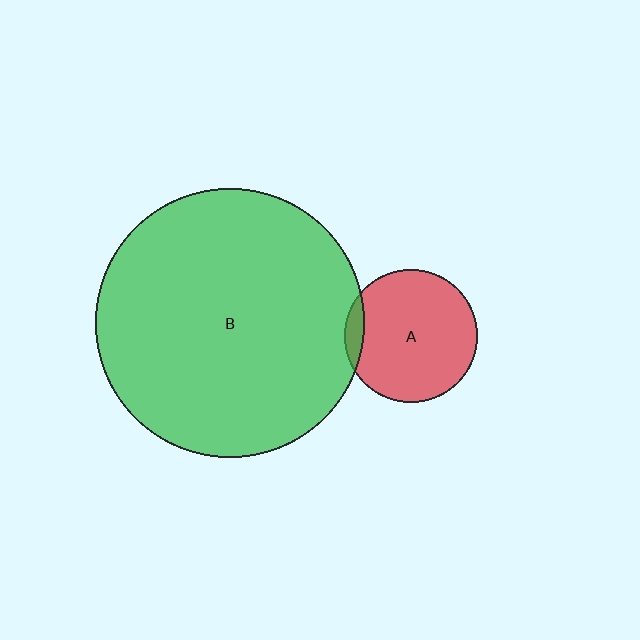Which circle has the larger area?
Circle B (green).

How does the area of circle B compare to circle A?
Approximately 4.1 times.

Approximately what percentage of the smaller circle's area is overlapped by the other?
Approximately 10%.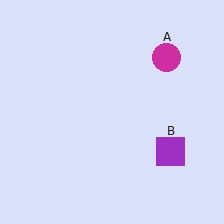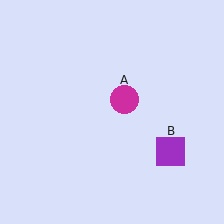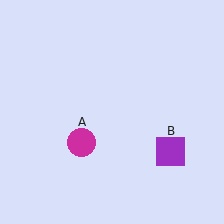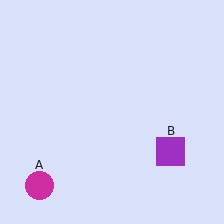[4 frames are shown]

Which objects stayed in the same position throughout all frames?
Purple square (object B) remained stationary.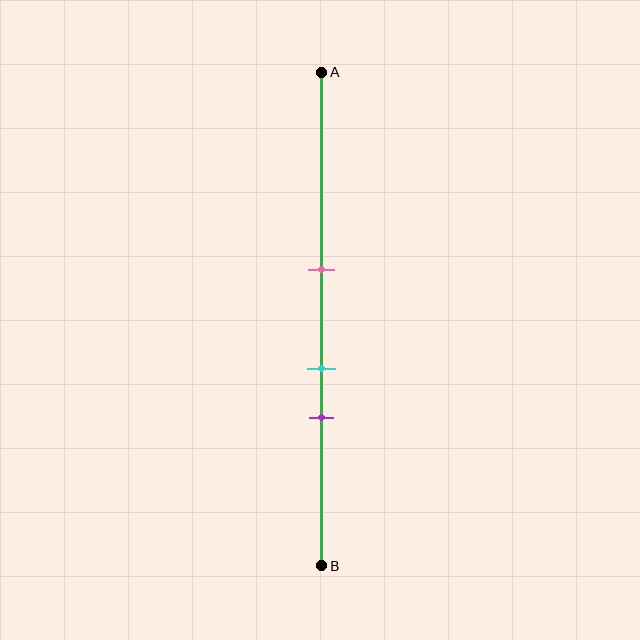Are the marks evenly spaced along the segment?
Yes, the marks are approximately evenly spaced.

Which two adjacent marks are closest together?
The cyan and purple marks are the closest adjacent pair.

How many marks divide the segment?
There are 3 marks dividing the segment.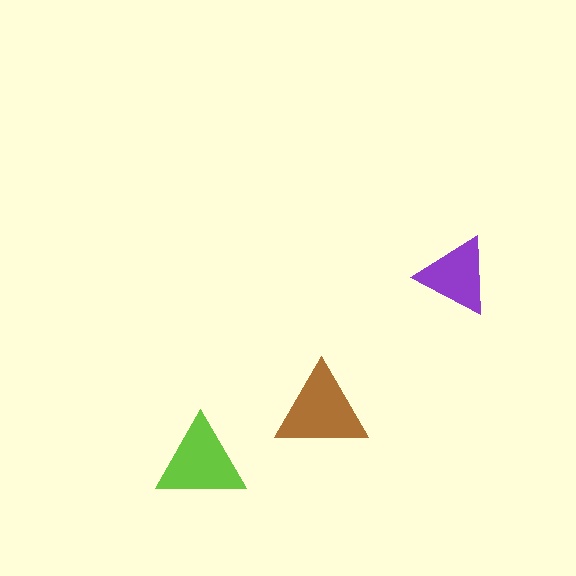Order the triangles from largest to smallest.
the brown one, the lime one, the purple one.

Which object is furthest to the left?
The lime triangle is leftmost.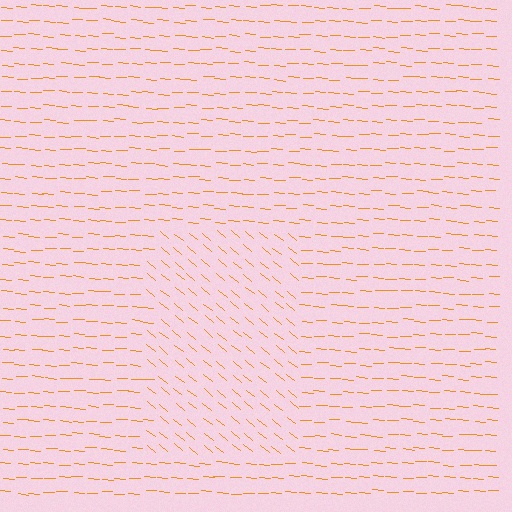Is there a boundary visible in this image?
Yes, there is a texture boundary formed by a change in line orientation.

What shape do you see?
I see a rectangle.